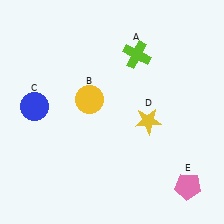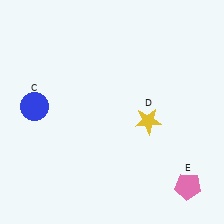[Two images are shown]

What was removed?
The lime cross (A), the yellow circle (B) were removed in Image 2.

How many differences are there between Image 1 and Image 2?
There are 2 differences between the two images.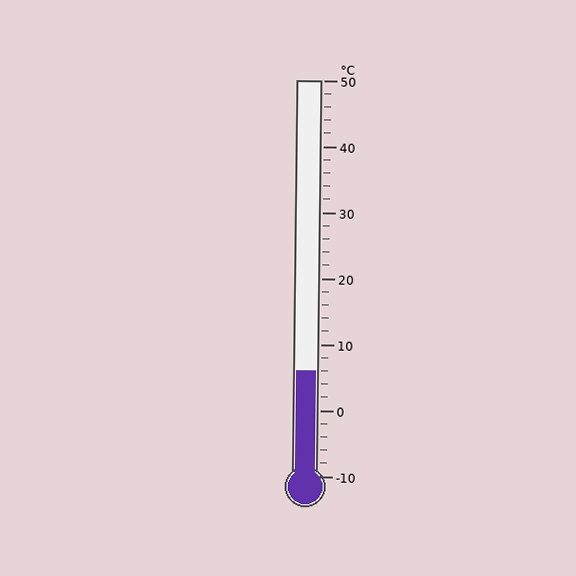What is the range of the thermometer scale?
The thermometer scale ranges from -10°C to 50°C.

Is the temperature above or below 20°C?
The temperature is below 20°C.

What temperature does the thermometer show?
The thermometer shows approximately 6°C.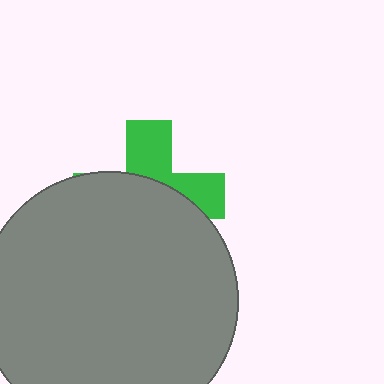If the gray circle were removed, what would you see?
You would see the complete green cross.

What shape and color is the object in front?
The object in front is a gray circle.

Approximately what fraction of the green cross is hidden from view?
Roughly 62% of the green cross is hidden behind the gray circle.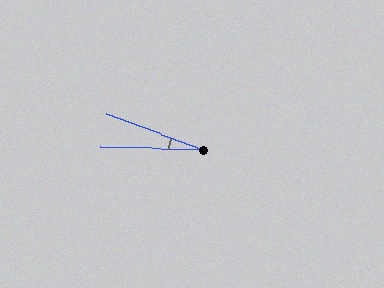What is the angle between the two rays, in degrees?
Approximately 18 degrees.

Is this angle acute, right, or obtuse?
It is acute.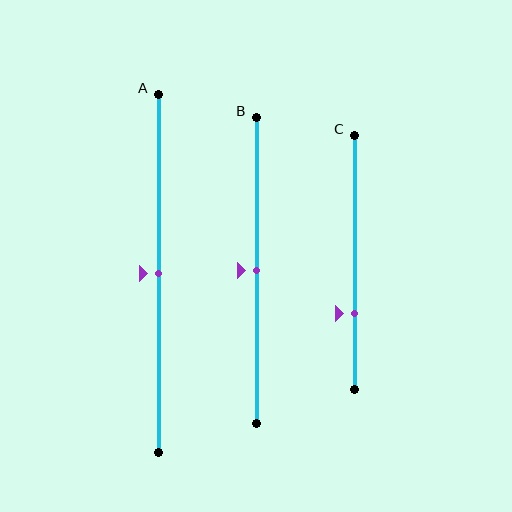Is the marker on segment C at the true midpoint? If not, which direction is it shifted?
No, the marker on segment C is shifted downward by about 20% of the segment length.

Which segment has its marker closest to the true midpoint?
Segment A has its marker closest to the true midpoint.